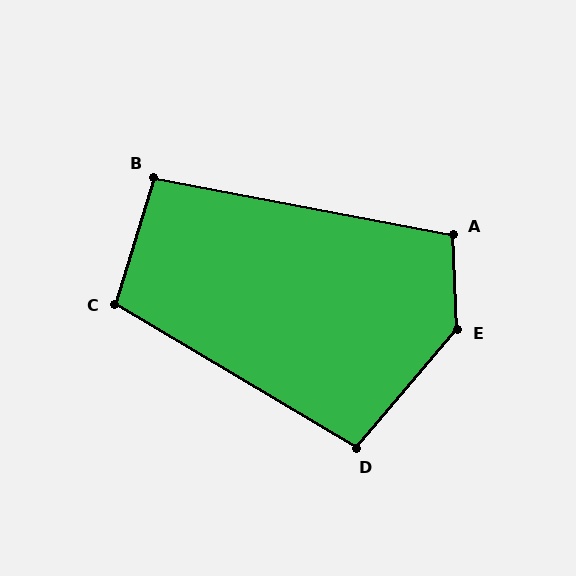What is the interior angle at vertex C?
Approximately 104 degrees (obtuse).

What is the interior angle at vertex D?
Approximately 99 degrees (obtuse).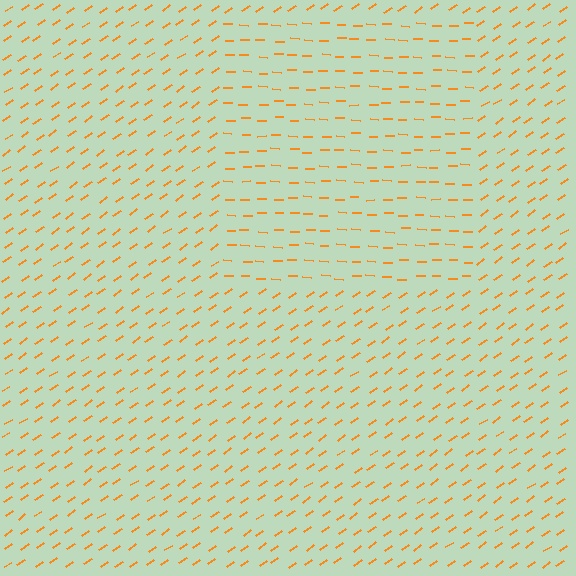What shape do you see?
I see a rectangle.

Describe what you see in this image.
The image is filled with small orange line segments. A rectangle region in the image has lines oriented differently from the surrounding lines, creating a visible texture boundary.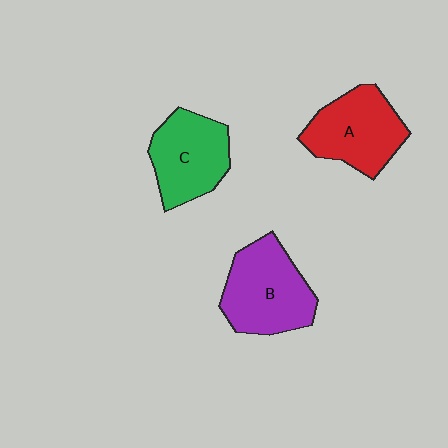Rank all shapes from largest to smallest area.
From largest to smallest: B (purple), A (red), C (green).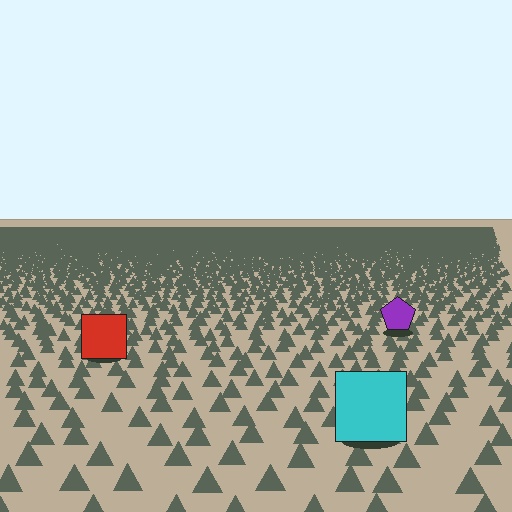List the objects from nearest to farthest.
From nearest to farthest: the cyan square, the red square, the purple pentagon.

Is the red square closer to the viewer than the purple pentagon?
Yes. The red square is closer — you can tell from the texture gradient: the ground texture is coarser near it.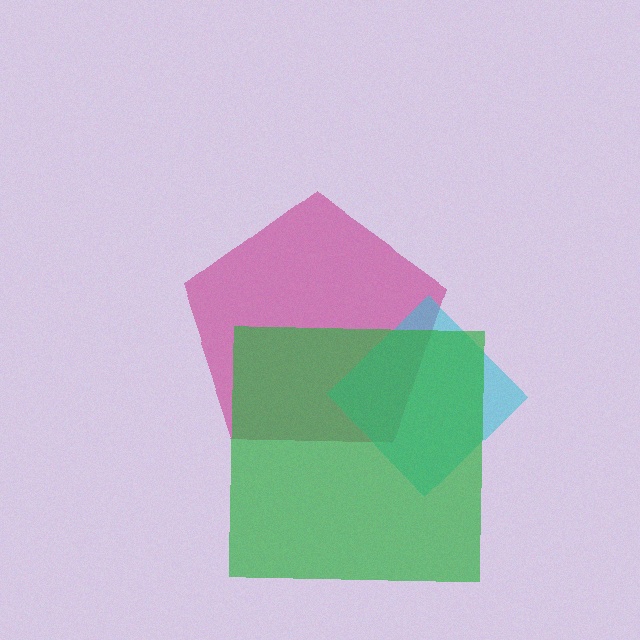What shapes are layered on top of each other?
The layered shapes are: a magenta pentagon, a cyan diamond, a green square.